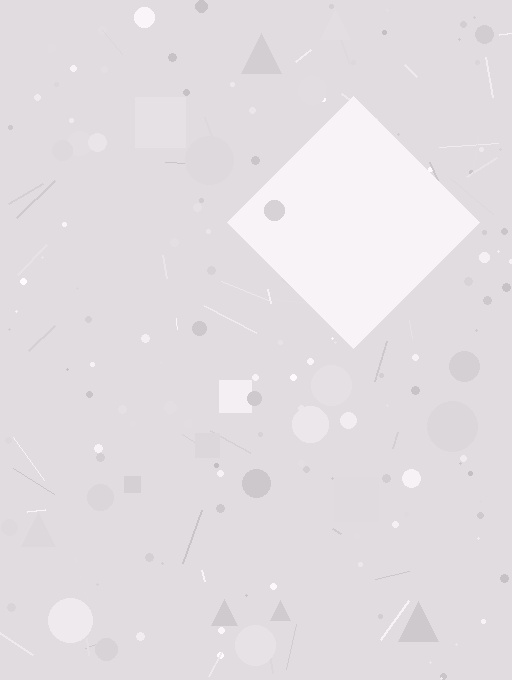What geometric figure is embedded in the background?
A diamond is embedded in the background.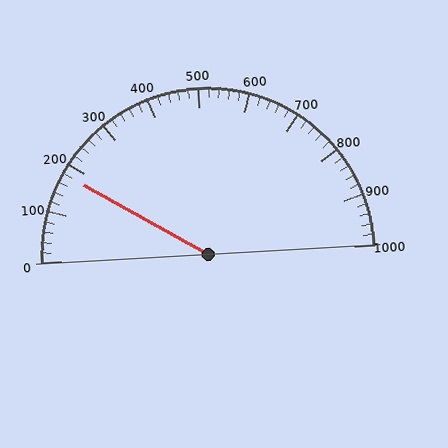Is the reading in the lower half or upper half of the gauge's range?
The reading is in the lower half of the range (0 to 1000).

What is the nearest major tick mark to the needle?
The nearest major tick mark is 200.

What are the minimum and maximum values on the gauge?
The gauge ranges from 0 to 1000.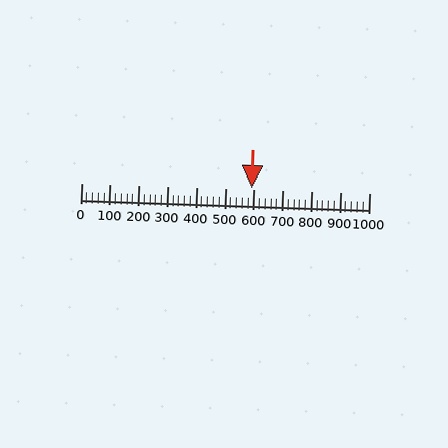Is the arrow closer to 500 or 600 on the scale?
The arrow is closer to 600.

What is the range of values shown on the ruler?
The ruler shows values from 0 to 1000.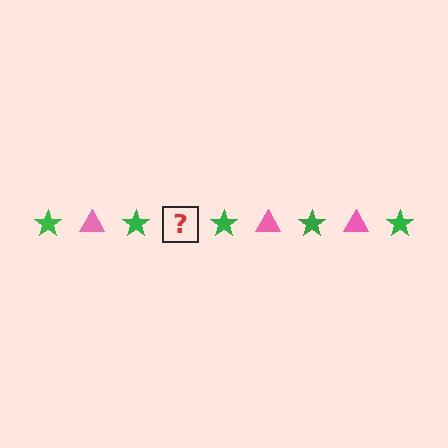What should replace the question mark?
The question mark should be replaced with a pink triangle.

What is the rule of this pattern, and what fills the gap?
The rule is that the pattern alternates between green star and pink triangle. The gap should be filled with a pink triangle.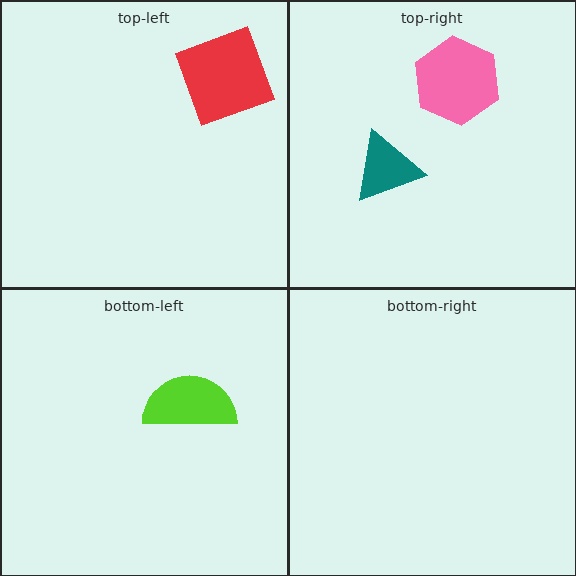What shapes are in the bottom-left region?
The lime semicircle.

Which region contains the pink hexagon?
The top-right region.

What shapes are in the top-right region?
The teal triangle, the pink hexagon.